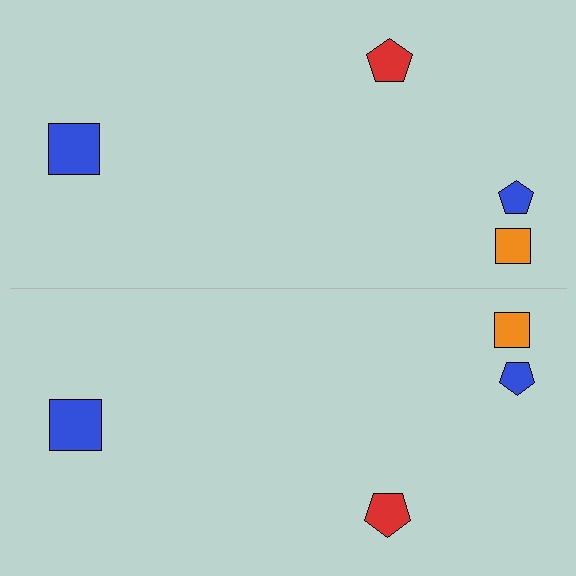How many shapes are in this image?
There are 8 shapes in this image.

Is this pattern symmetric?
Yes, this pattern has bilateral (reflection) symmetry.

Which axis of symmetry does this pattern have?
The pattern has a horizontal axis of symmetry running through the center of the image.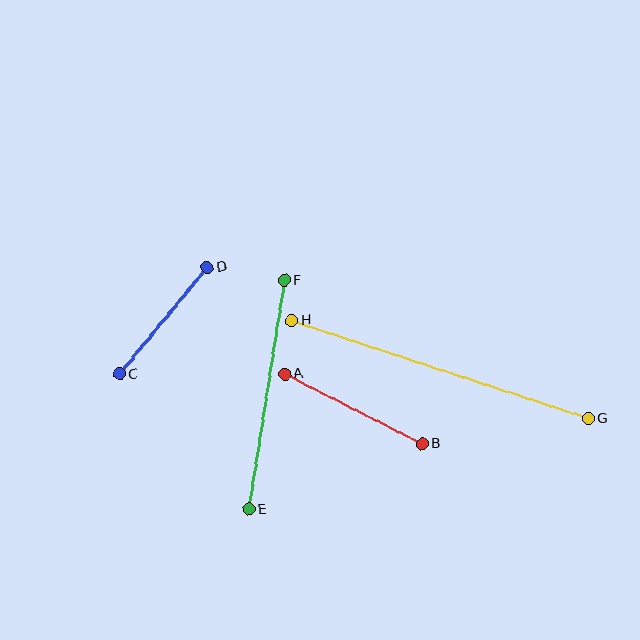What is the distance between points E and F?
The distance is approximately 232 pixels.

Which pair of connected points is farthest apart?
Points G and H are farthest apart.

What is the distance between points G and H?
The distance is approximately 312 pixels.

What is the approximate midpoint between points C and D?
The midpoint is at approximately (163, 321) pixels.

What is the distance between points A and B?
The distance is approximately 154 pixels.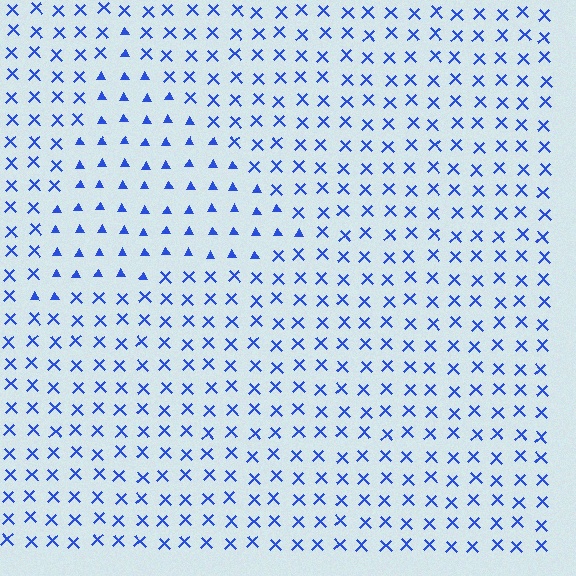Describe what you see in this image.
The image is filled with small blue elements arranged in a uniform grid. A triangle-shaped region contains triangles, while the surrounding area contains X marks. The boundary is defined purely by the change in element shape.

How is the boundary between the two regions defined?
The boundary is defined by a change in element shape: triangles inside vs. X marks outside. All elements share the same color and spacing.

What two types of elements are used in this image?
The image uses triangles inside the triangle region and X marks outside it.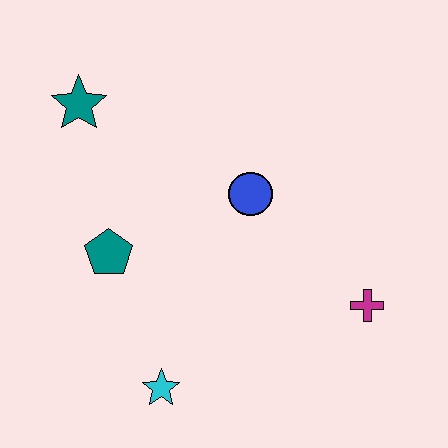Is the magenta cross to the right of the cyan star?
Yes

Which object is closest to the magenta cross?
The blue circle is closest to the magenta cross.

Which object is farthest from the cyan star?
The teal star is farthest from the cyan star.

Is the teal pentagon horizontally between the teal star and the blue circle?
Yes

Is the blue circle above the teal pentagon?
Yes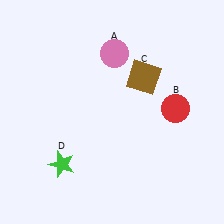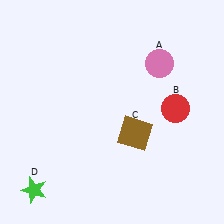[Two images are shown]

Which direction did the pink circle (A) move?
The pink circle (A) moved right.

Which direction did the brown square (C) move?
The brown square (C) moved down.